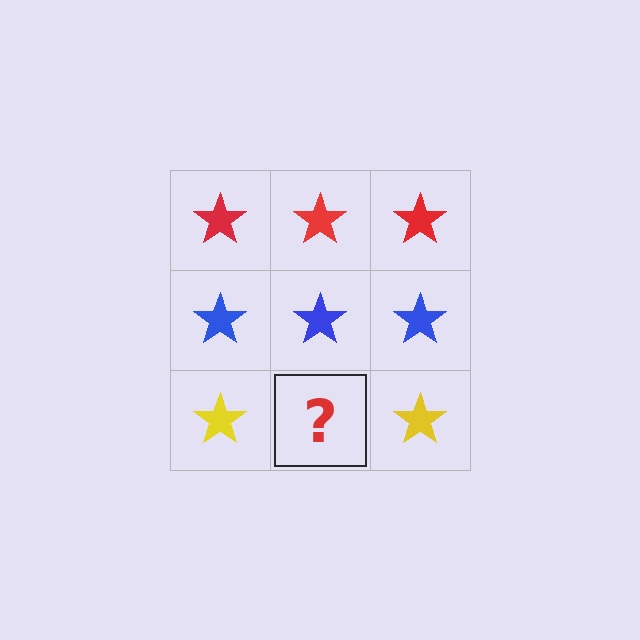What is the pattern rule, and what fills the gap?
The rule is that each row has a consistent color. The gap should be filled with a yellow star.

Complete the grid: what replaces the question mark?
The question mark should be replaced with a yellow star.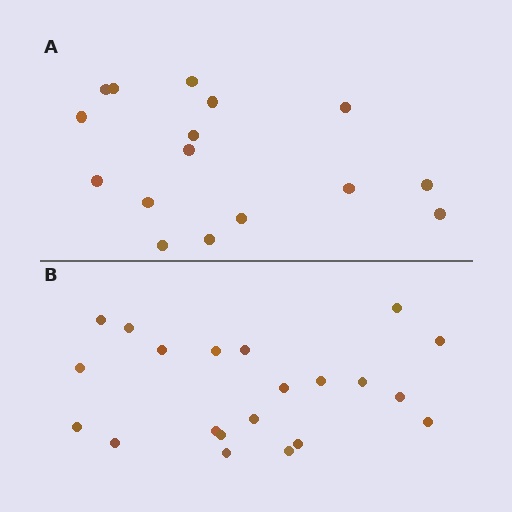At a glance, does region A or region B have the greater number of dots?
Region B (the bottom region) has more dots.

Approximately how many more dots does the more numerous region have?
Region B has about 5 more dots than region A.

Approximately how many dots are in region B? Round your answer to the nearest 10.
About 20 dots. (The exact count is 21, which rounds to 20.)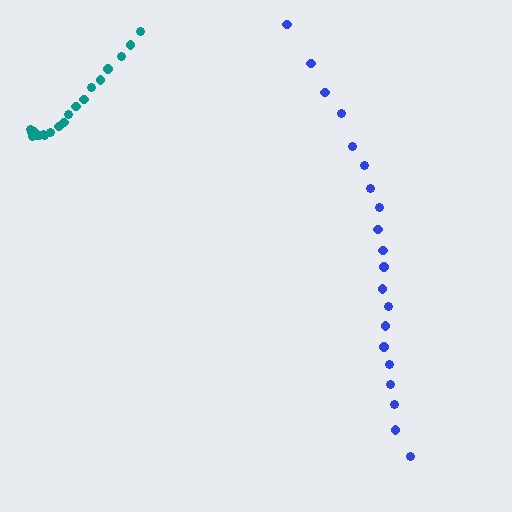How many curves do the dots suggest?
There are 2 distinct paths.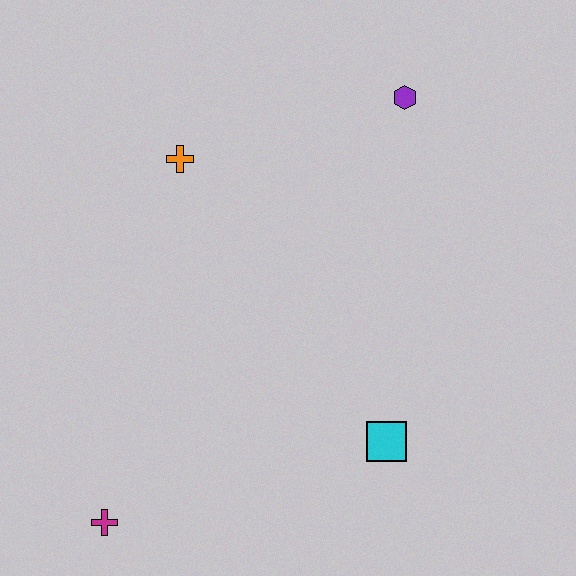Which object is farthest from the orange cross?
The magenta cross is farthest from the orange cross.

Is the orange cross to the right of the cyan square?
No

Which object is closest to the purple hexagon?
The orange cross is closest to the purple hexagon.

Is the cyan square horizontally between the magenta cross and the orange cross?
No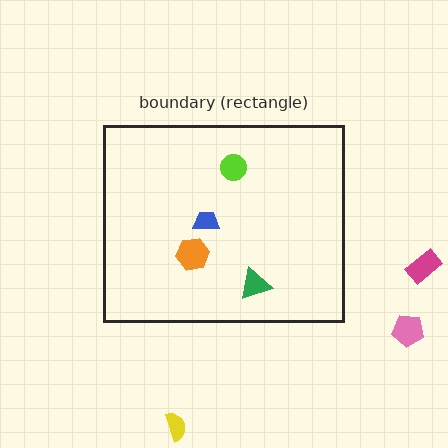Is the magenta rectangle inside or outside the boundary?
Outside.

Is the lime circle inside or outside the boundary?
Inside.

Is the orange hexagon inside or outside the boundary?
Inside.